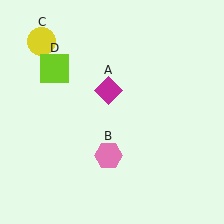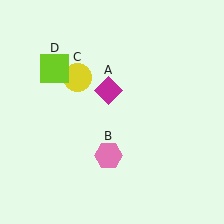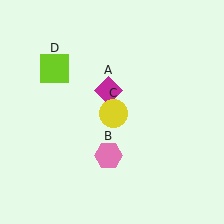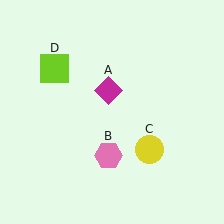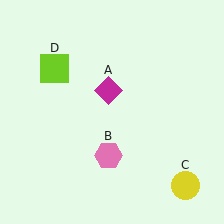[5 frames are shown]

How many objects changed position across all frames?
1 object changed position: yellow circle (object C).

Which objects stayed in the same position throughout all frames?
Magenta diamond (object A) and pink hexagon (object B) and lime square (object D) remained stationary.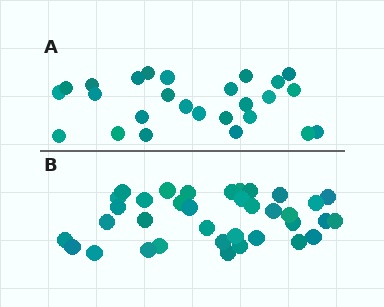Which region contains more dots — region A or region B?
Region B (the bottom region) has more dots.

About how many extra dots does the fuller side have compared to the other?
Region B has roughly 10 or so more dots than region A.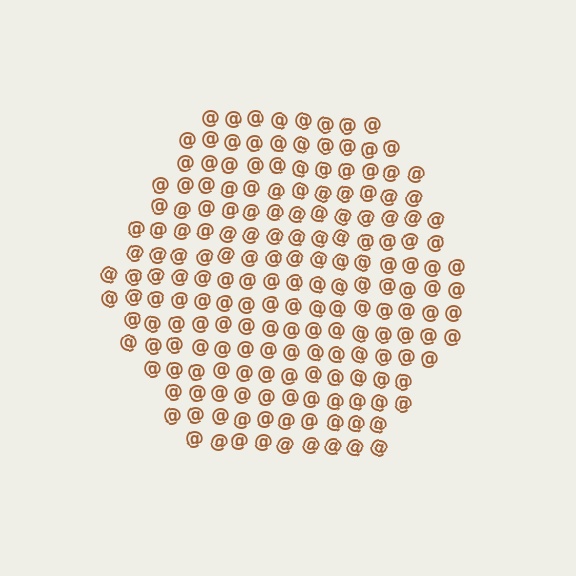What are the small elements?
The small elements are at signs.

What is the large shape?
The large shape is a hexagon.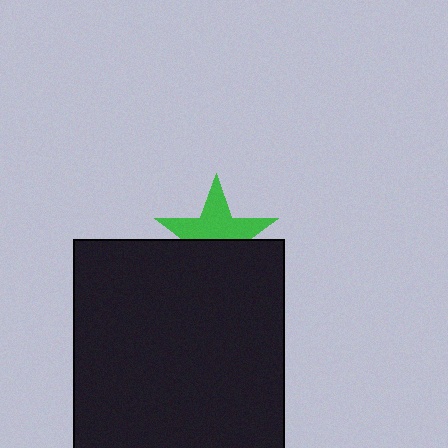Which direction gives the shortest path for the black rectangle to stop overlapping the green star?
Moving down gives the shortest separation.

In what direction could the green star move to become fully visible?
The green star could move up. That would shift it out from behind the black rectangle entirely.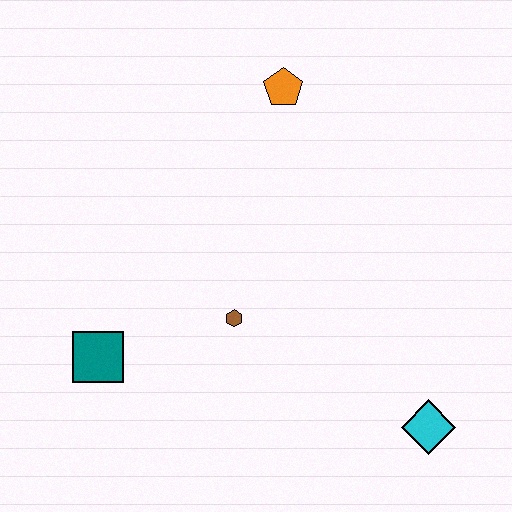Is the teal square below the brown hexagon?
Yes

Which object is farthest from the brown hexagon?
The orange pentagon is farthest from the brown hexagon.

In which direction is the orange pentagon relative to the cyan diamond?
The orange pentagon is above the cyan diamond.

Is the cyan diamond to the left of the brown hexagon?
No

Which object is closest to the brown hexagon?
The teal square is closest to the brown hexagon.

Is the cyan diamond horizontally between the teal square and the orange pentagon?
No